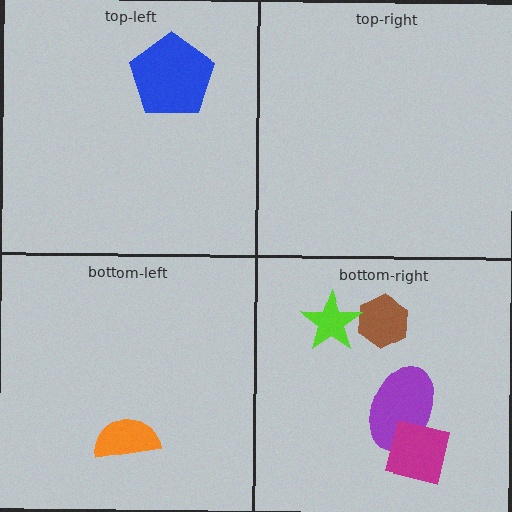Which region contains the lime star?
The bottom-right region.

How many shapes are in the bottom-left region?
1.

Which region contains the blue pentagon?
The top-left region.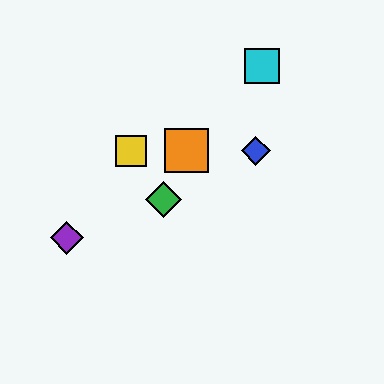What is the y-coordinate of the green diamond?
The green diamond is at y≈200.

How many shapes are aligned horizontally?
4 shapes (the red diamond, the blue diamond, the yellow square, the orange square) are aligned horizontally.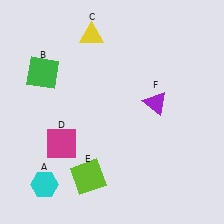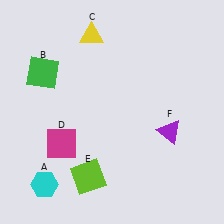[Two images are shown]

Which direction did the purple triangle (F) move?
The purple triangle (F) moved down.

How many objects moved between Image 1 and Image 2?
1 object moved between the two images.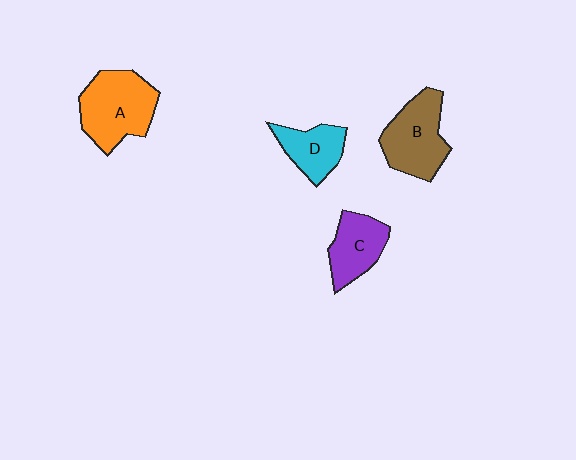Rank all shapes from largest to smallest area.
From largest to smallest: A (orange), B (brown), C (purple), D (cyan).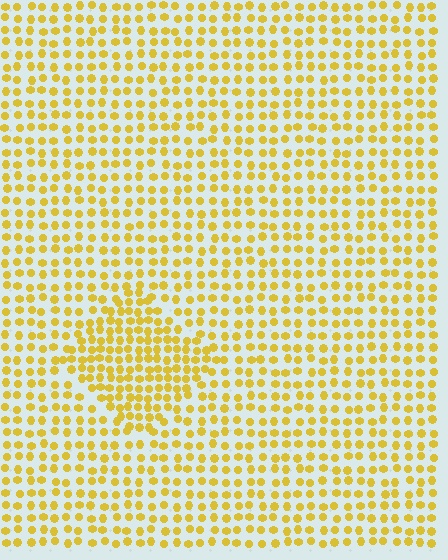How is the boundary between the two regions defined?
The boundary is defined by a change in element density (approximately 1.6x ratio). All elements are the same color, size, and shape.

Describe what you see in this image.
The image contains small yellow elements arranged at two different densities. A diamond-shaped region is visible where the elements are more densely packed than the surrounding area.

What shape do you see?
I see a diamond.